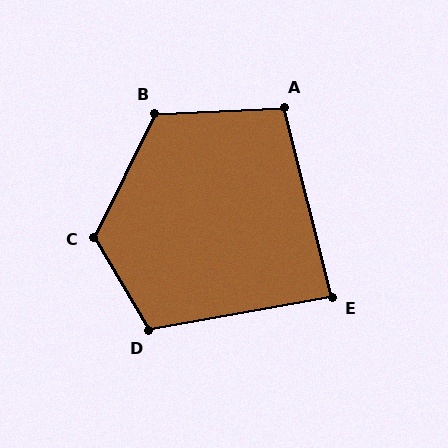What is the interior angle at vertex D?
Approximately 110 degrees (obtuse).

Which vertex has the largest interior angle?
C, at approximately 124 degrees.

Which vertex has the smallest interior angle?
E, at approximately 86 degrees.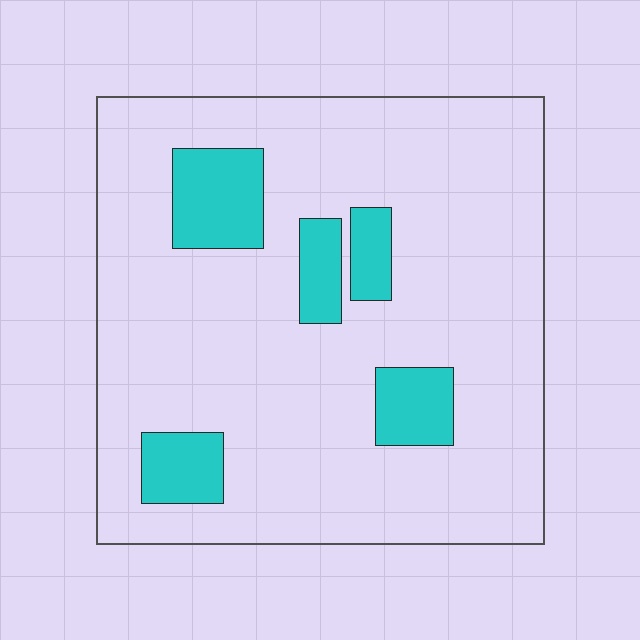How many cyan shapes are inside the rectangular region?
5.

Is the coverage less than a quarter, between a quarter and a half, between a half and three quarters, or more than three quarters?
Less than a quarter.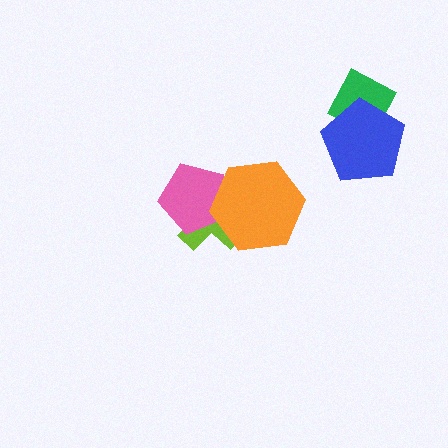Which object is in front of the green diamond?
The blue pentagon is in front of the green diamond.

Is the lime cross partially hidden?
Yes, it is partially covered by another shape.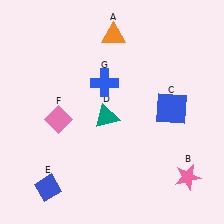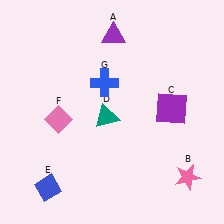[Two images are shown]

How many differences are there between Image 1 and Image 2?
There are 2 differences between the two images.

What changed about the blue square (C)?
In Image 1, C is blue. In Image 2, it changed to purple.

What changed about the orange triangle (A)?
In Image 1, A is orange. In Image 2, it changed to purple.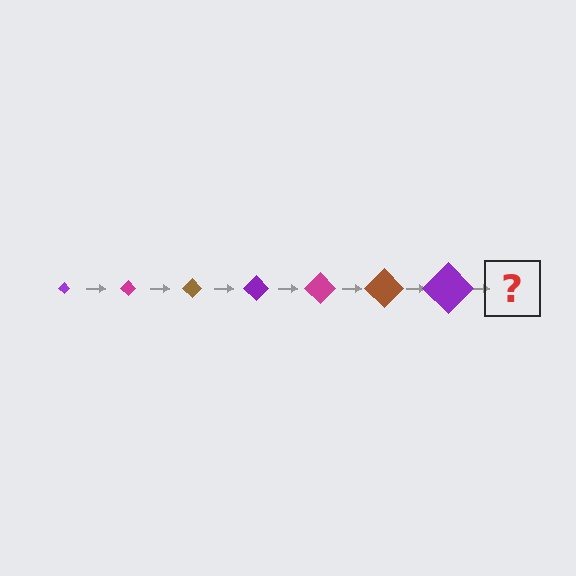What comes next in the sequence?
The next element should be a magenta diamond, larger than the previous one.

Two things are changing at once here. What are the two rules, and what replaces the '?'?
The two rules are that the diamond grows larger each step and the color cycles through purple, magenta, and brown. The '?' should be a magenta diamond, larger than the previous one.